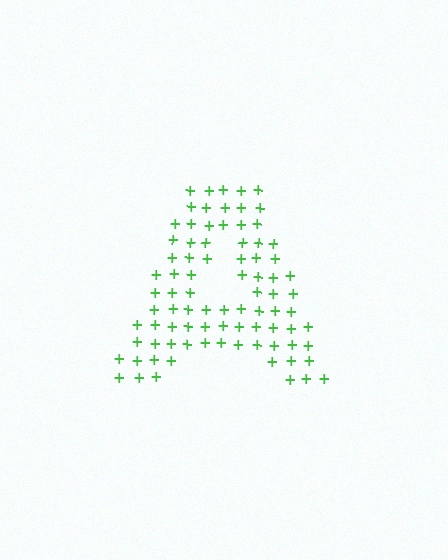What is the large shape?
The large shape is the letter A.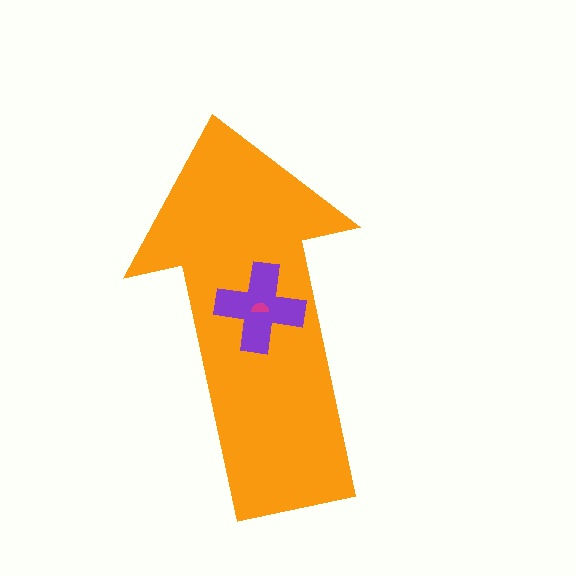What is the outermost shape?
The orange arrow.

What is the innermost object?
The magenta semicircle.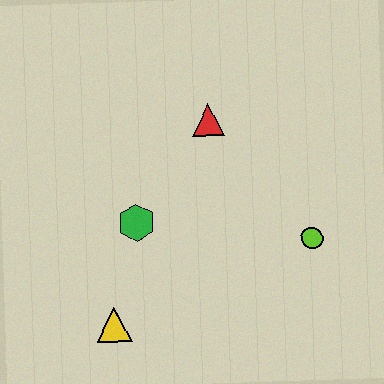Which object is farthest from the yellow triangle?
The red triangle is farthest from the yellow triangle.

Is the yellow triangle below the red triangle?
Yes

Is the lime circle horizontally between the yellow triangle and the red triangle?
No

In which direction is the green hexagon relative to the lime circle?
The green hexagon is to the left of the lime circle.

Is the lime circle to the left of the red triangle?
No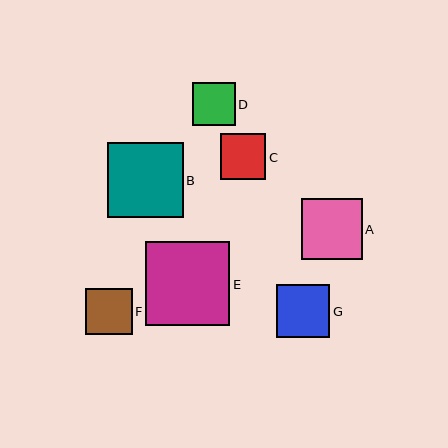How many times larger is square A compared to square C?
Square A is approximately 1.3 times the size of square C.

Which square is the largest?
Square E is the largest with a size of approximately 84 pixels.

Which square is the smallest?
Square D is the smallest with a size of approximately 43 pixels.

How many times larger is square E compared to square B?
Square E is approximately 1.1 times the size of square B.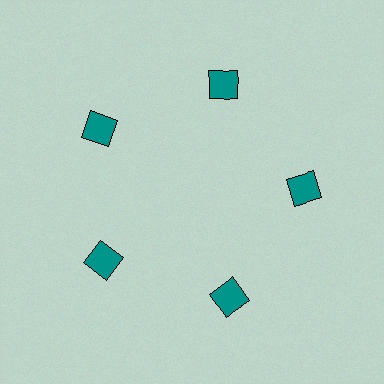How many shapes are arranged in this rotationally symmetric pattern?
There are 5 shapes, arranged in 5 groups of 1.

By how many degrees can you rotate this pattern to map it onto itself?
The pattern maps onto itself every 72 degrees of rotation.